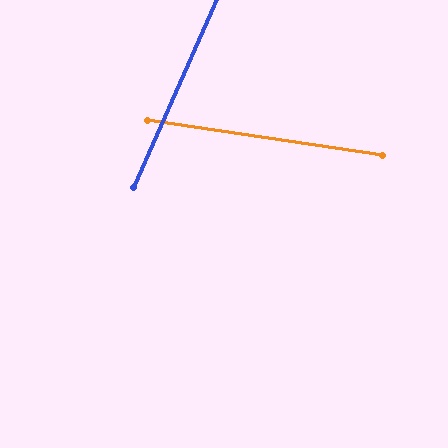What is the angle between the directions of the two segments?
Approximately 75 degrees.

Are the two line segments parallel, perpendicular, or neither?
Neither parallel nor perpendicular — they differ by about 75°.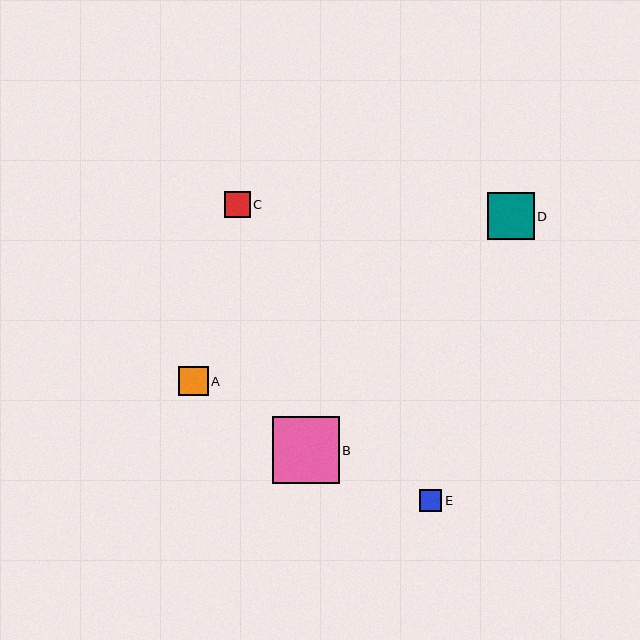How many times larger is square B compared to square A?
Square B is approximately 2.3 times the size of square A.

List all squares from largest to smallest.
From largest to smallest: B, D, A, C, E.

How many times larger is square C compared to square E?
Square C is approximately 1.2 times the size of square E.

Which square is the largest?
Square B is the largest with a size of approximately 67 pixels.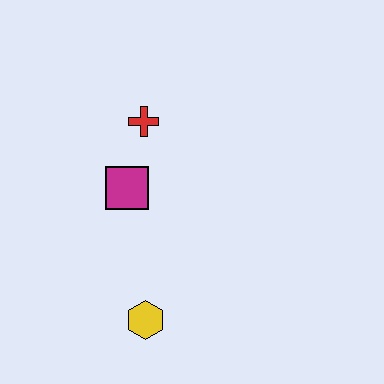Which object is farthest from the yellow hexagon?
The red cross is farthest from the yellow hexagon.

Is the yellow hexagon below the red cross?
Yes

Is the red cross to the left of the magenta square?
No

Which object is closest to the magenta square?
The red cross is closest to the magenta square.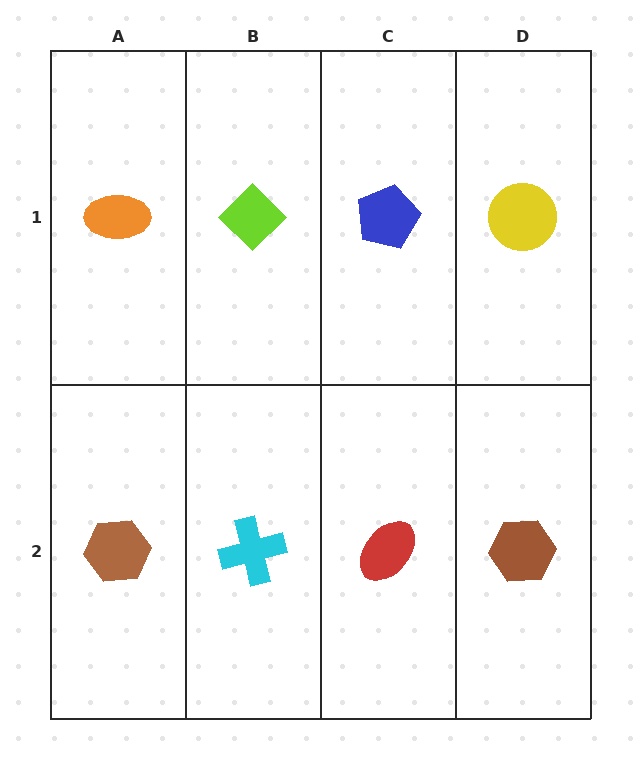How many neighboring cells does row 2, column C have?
3.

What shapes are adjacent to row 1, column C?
A red ellipse (row 2, column C), a lime diamond (row 1, column B), a yellow circle (row 1, column D).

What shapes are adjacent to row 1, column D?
A brown hexagon (row 2, column D), a blue pentagon (row 1, column C).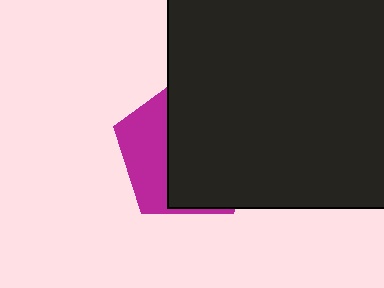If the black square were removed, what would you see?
You would see the complete magenta pentagon.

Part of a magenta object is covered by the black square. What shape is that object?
It is a pentagon.